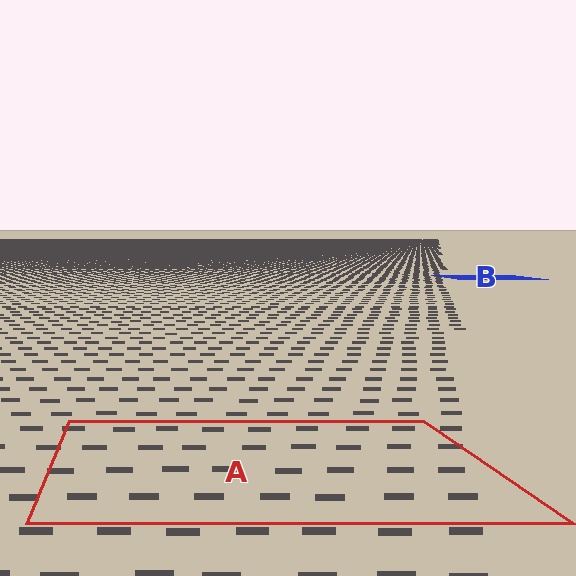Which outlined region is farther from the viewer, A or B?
Region B is farther from the viewer — the texture elements inside it appear smaller and more densely packed.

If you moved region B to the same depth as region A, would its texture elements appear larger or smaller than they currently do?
They would appear larger. At a closer depth, the same texture elements are projected at a bigger on-screen size.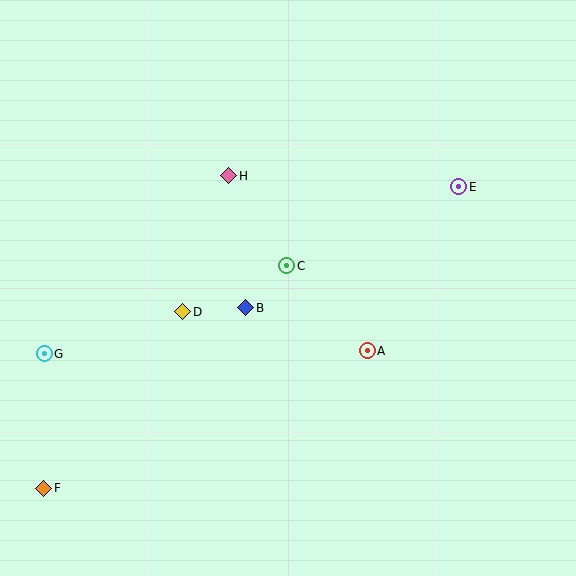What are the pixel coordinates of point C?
Point C is at (287, 266).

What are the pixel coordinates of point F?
Point F is at (44, 488).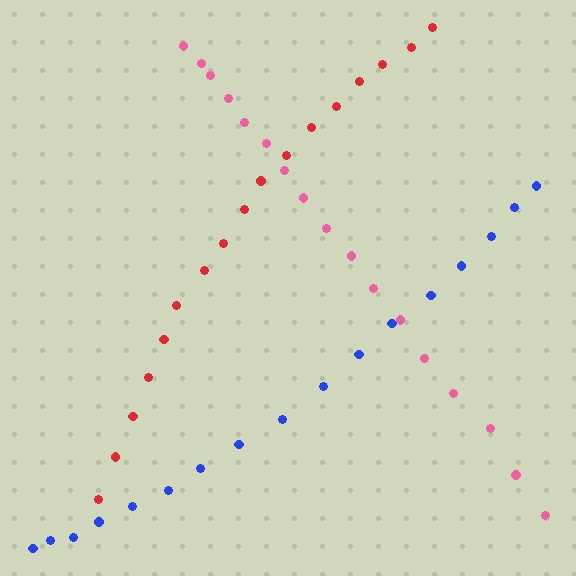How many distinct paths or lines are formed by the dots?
There are 3 distinct paths.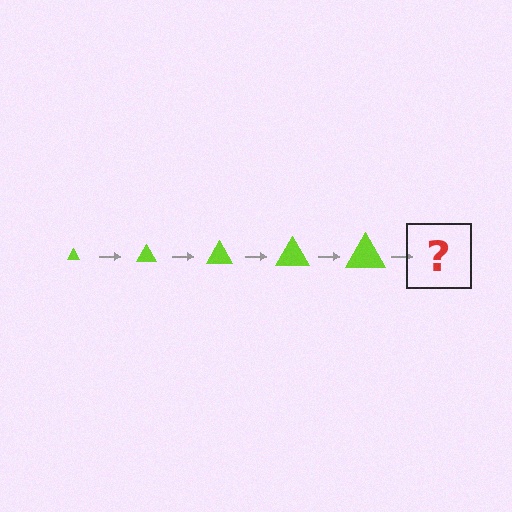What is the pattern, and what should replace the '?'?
The pattern is that the triangle gets progressively larger each step. The '?' should be a lime triangle, larger than the previous one.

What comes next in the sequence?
The next element should be a lime triangle, larger than the previous one.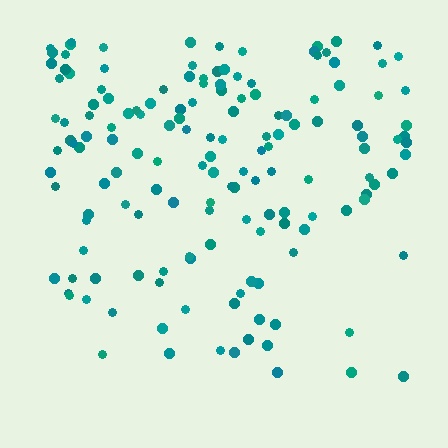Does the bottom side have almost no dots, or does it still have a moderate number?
Still a moderate number, just noticeably fewer than the top.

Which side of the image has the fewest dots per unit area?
The bottom.